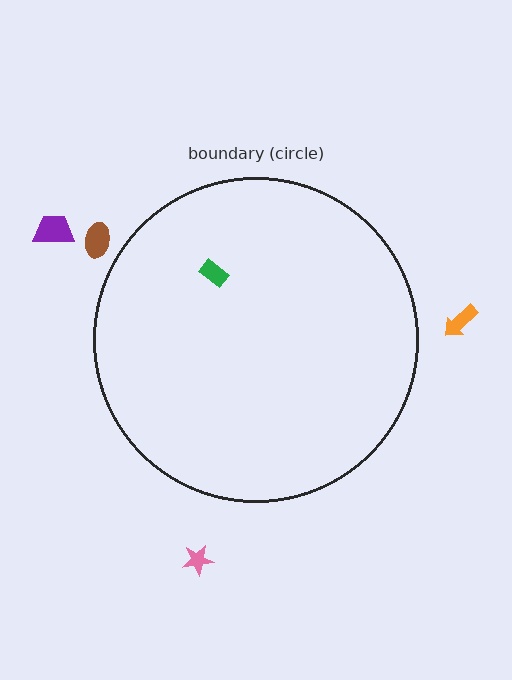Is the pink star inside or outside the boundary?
Outside.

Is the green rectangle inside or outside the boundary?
Inside.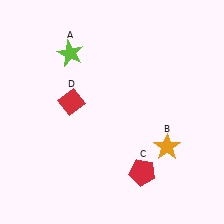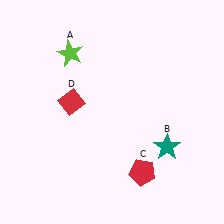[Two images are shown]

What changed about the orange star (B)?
In Image 1, B is orange. In Image 2, it changed to teal.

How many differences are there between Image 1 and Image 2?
There is 1 difference between the two images.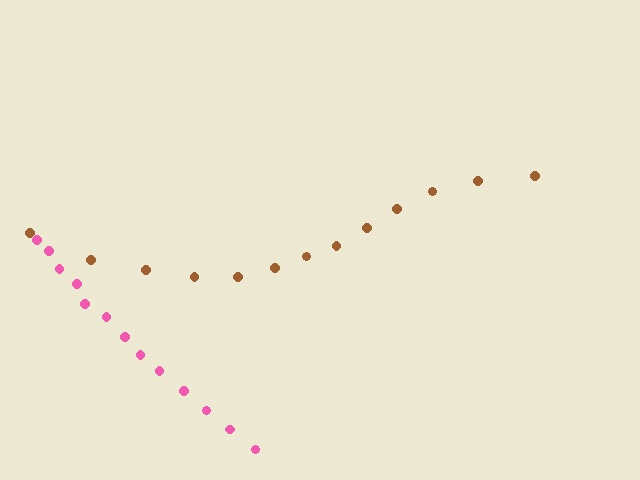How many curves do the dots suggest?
There are 2 distinct paths.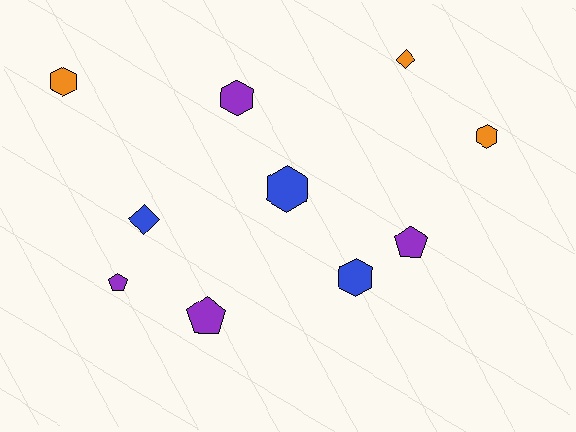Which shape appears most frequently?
Hexagon, with 5 objects.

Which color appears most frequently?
Purple, with 4 objects.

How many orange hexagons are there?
There are 2 orange hexagons.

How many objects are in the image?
There are 10 objects.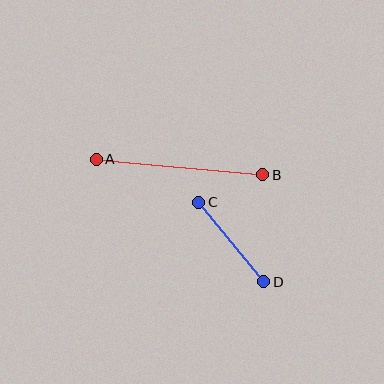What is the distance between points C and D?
The distance is approximately 103 pixels.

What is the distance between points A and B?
The distance is approximately 167 pixels.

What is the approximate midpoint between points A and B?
The midpoint is at approximately (180, 167) pixels.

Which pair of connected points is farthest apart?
Points A and B are farthest apart.